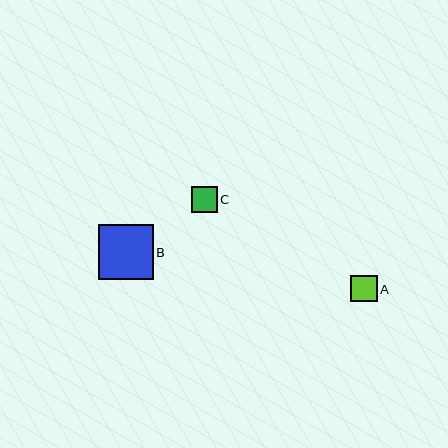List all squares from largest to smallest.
From largest to smallest: B, C, A.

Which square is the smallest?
Square A is the smallest with a size of approximately 26 pixels.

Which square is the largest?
Square B is the largest with a size of approximately 54 pixels.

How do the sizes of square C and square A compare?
Square C and square A are approximately the same size.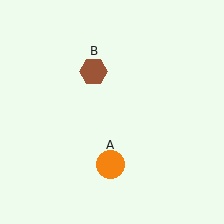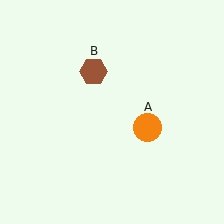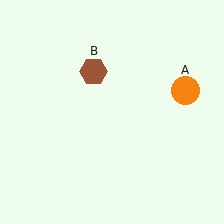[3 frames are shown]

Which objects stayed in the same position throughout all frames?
Brown hexagon (object B) remained stationary.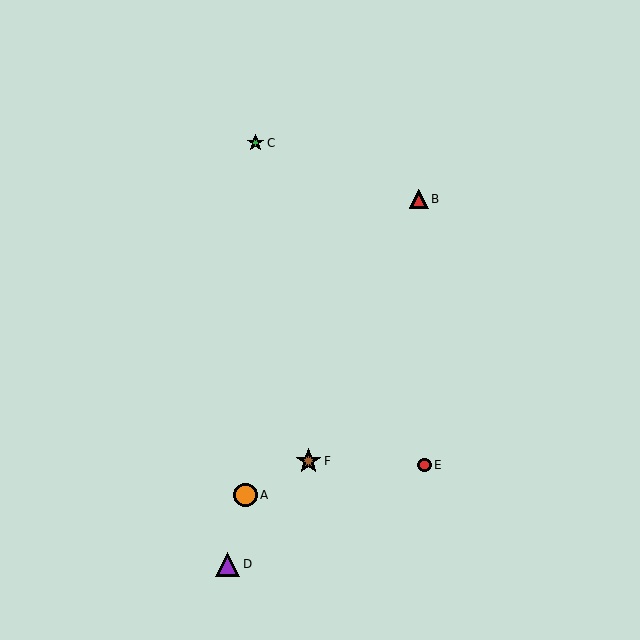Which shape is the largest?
The brown star (labeled F) is the largest.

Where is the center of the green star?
The center of the green star is at (256, 143).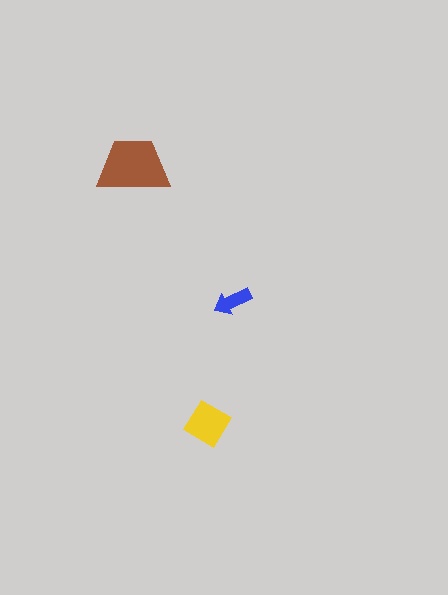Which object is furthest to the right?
The blue arrow is rightmost.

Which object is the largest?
The brown trapezoid.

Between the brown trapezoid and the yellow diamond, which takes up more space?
The brown trapezoid.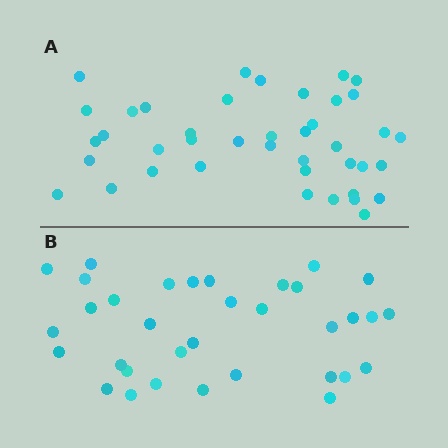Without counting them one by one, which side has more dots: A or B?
Region A (the top region) has more dots.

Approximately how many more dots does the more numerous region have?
Region A has roughly 8 or so more dots than region B.